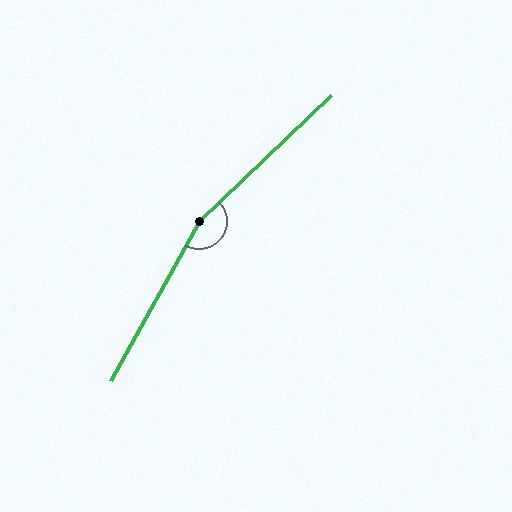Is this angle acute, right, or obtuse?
It is obtuse.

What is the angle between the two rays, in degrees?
Approximately 163 degrees.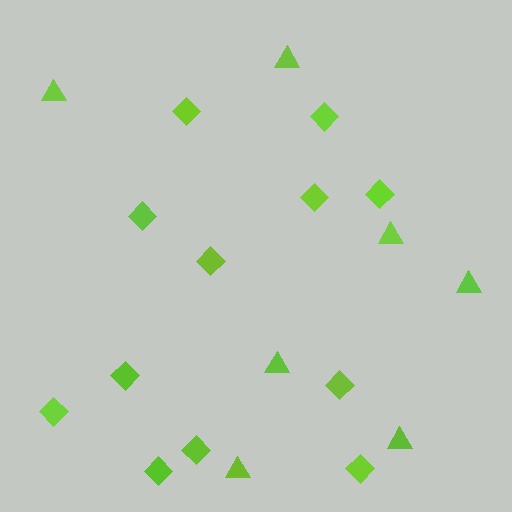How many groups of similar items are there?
There are 2 groups: one group of triangles (7) and one group of diamonds (12).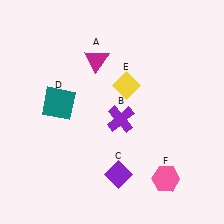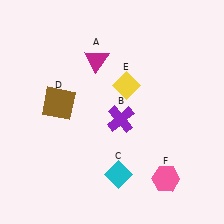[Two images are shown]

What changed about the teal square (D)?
In Image 1, D is teal. In Image 2, it changed to brown.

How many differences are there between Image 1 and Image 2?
There are 2 differences between the two images.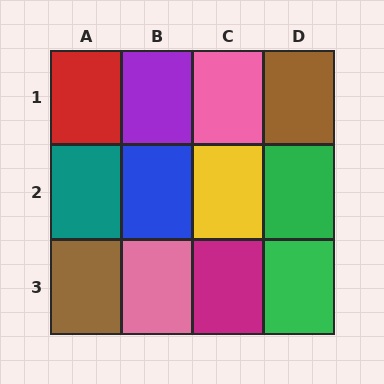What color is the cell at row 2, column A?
Teal.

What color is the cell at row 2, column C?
Yellow.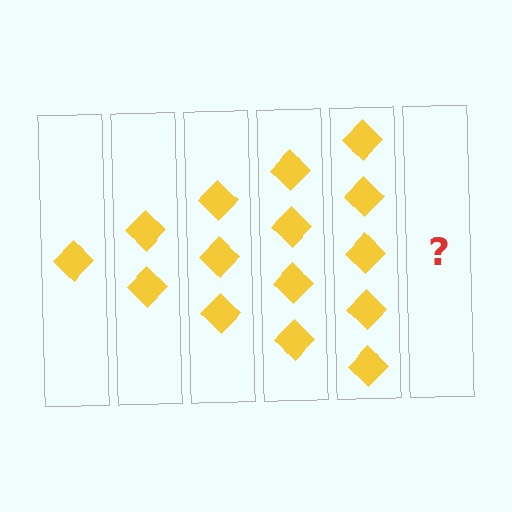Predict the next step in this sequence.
The next step is 6 diamonds.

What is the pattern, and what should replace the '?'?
The pattern is that each step adds one more diamond. The '?' should be 6 diamonds.